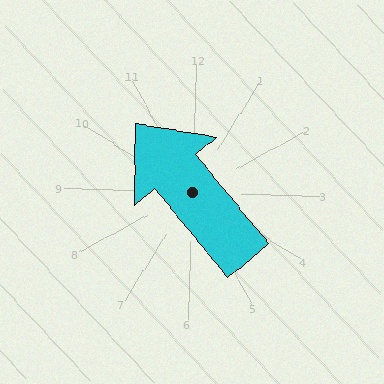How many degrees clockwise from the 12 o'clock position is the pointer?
Approximately 319 degrees.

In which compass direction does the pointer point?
Northwest.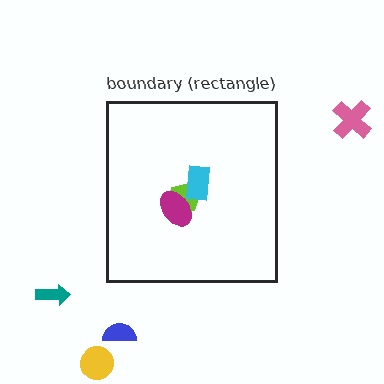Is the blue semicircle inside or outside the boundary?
Outside.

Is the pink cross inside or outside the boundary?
Outside.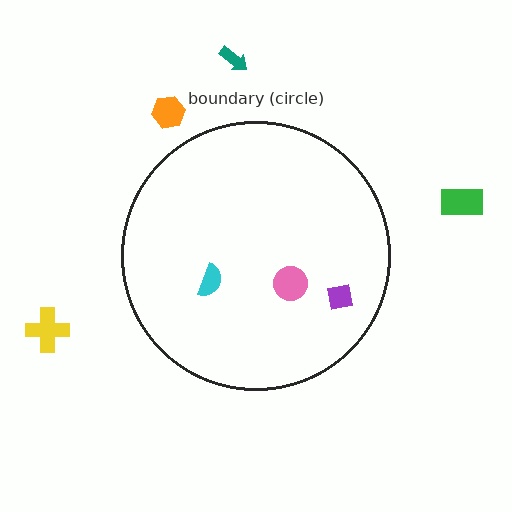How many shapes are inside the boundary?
3 inside, 4 outside.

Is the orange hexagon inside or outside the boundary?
Outside.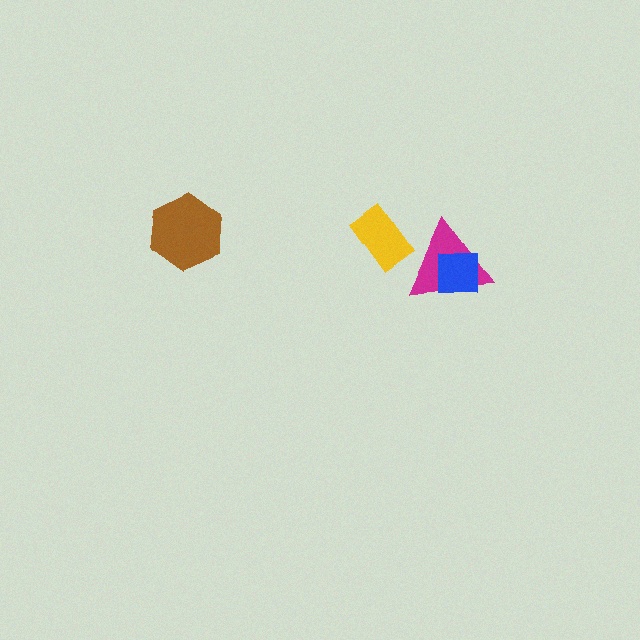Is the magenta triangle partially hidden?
Yes, it is partially covered by another shape.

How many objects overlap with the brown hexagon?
0 objects overlap with the brown hexagon.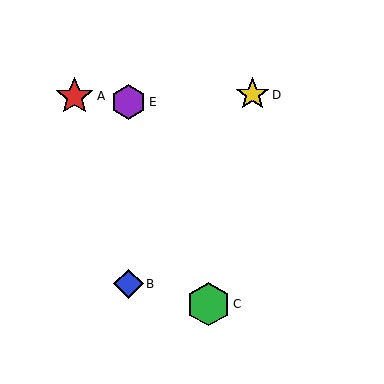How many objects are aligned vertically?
2 objects (B, E) are aligned vertically.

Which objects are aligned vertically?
Objects B, E are aligned vertically.